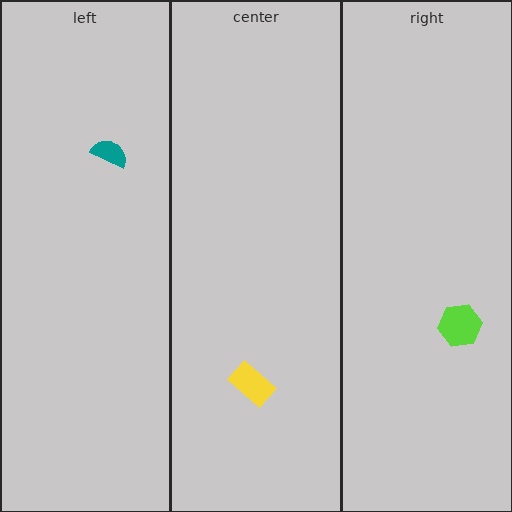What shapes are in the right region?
The lime hexagon.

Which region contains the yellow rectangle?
The center region.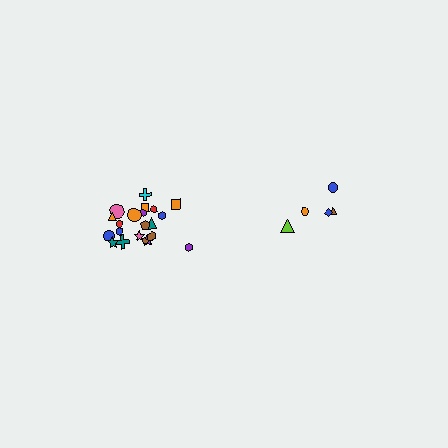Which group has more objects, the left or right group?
The left group.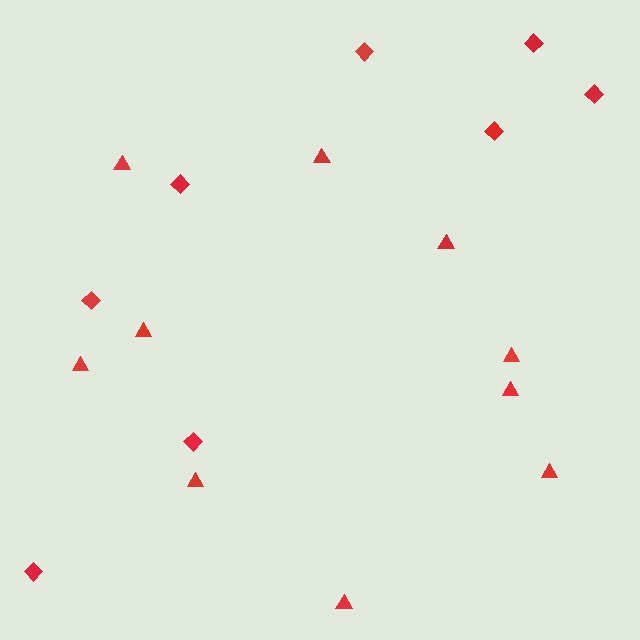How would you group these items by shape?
There are 2 groups: one group of triangles (10) and one group of diamonds (8).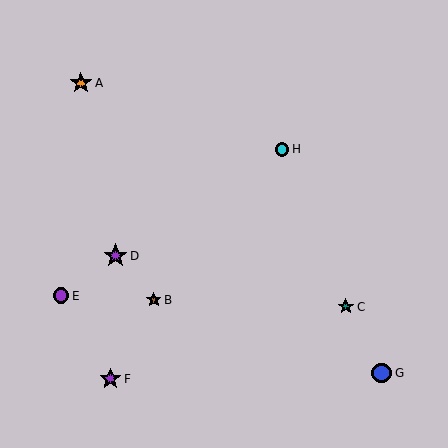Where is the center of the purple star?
The center of the purple star is at (110, 379).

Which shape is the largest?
The purple star (labeled D) is the largest.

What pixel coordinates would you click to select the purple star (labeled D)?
Click at (115, 256) to select the purple star D.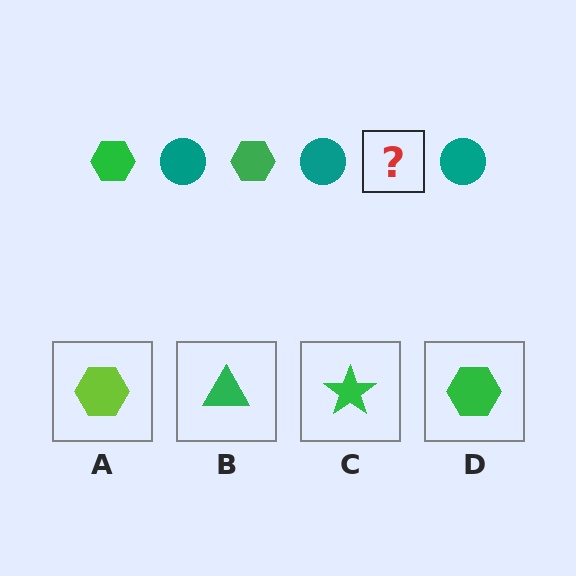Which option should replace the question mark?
Option D.